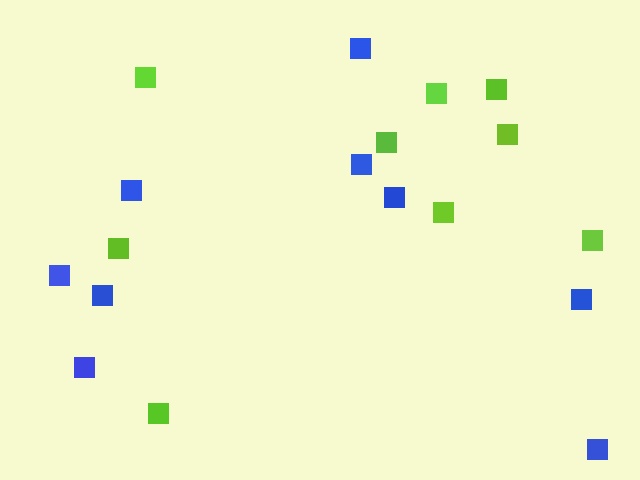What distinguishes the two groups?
There are 2 groups: one group of blue squares (9) and one group of lime squares (9).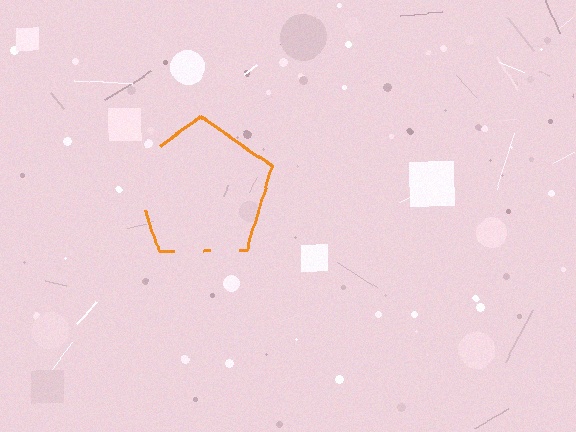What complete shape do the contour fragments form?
The contour fragments form a pentagon.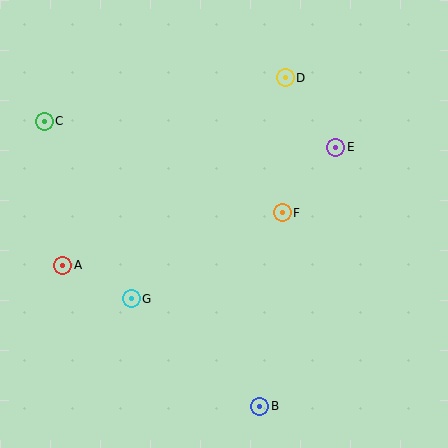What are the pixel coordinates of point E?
Point E is at (336, 147).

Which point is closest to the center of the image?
Point F at (282, 213) is closest to the center.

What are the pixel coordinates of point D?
Point D is at (285, 78).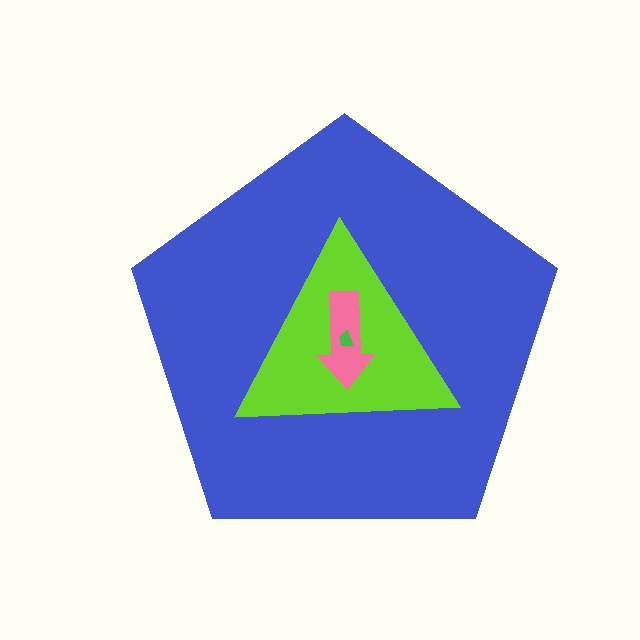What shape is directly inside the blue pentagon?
The lime triangle.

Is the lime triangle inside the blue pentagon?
Yes.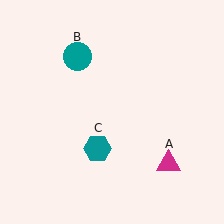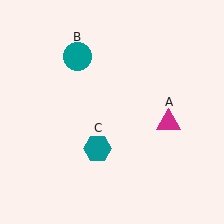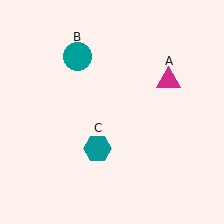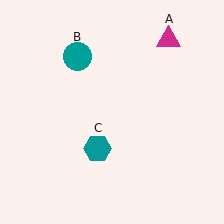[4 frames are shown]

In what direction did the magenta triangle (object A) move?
The magenta triangle (object A) moved up.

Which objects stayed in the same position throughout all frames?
Teal circle (object B) and teal hexagon (object C) remained stationary.